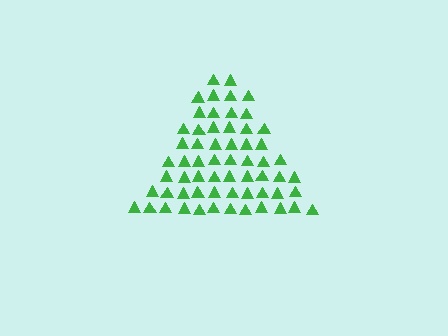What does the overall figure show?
The overall figure shows a triangle.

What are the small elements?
The small elements are triangles.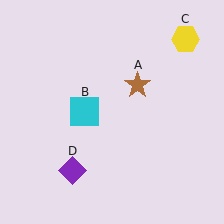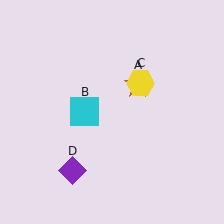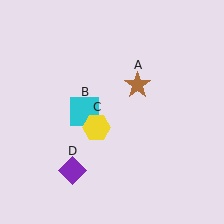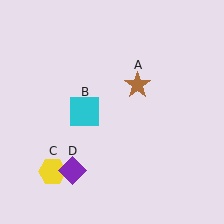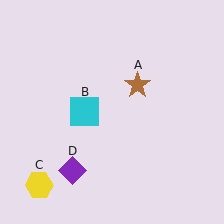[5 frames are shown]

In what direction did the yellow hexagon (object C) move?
The yellow hexagon (object C) moved down and to the left.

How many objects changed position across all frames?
1 object changed position: yellow hexagon (object C).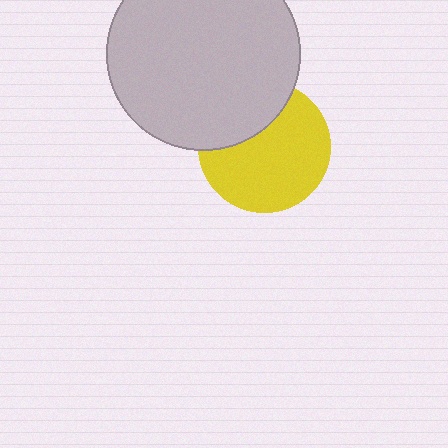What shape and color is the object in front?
The object in front is a light gray circle.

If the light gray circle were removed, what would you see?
You would see the complete yellow circle.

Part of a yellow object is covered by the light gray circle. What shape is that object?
It is a circle.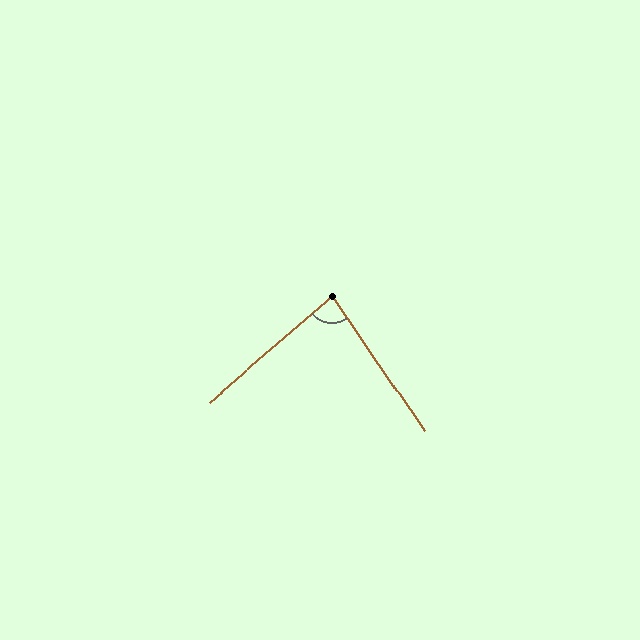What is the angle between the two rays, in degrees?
Approximately 83 degrees.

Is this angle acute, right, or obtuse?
It is acute.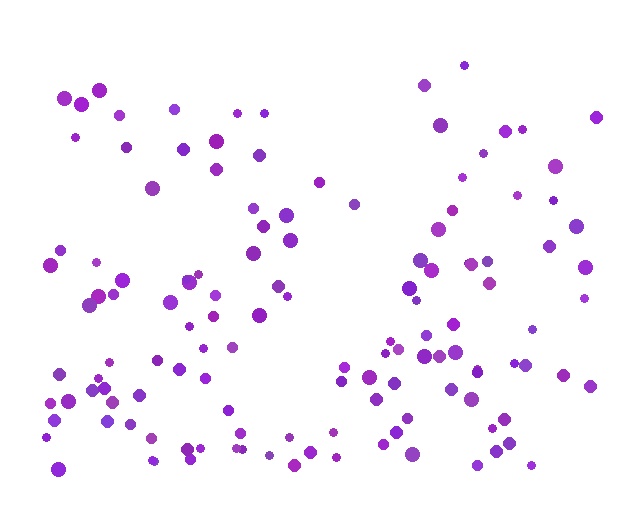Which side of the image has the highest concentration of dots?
The bottom.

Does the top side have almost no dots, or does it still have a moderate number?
Still a moderate number, just noticeably fewer than the bottom.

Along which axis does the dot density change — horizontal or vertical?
Vertical.